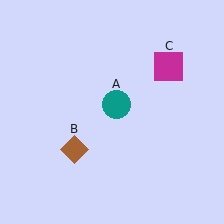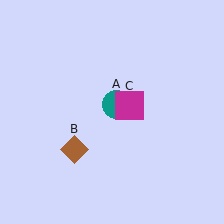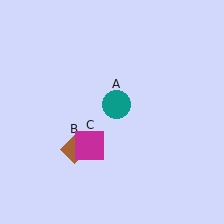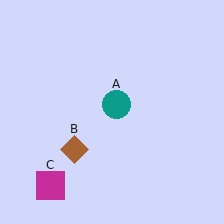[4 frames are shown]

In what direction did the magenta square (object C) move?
The magenta square (object C) moved down and to the left.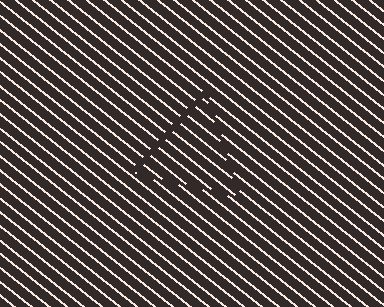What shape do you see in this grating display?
An illusory triangle. The interior of the shape contains the same grating, shifted by half a period — the contour is defined by the phase discontinuity where line-ends from the inner and outer gratings abut.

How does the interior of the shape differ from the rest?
The interior of the shape contains the same grating, shifted by half a period — the contour is defined by the phase discontinuity where line-ends from the inner and outer gratings abut.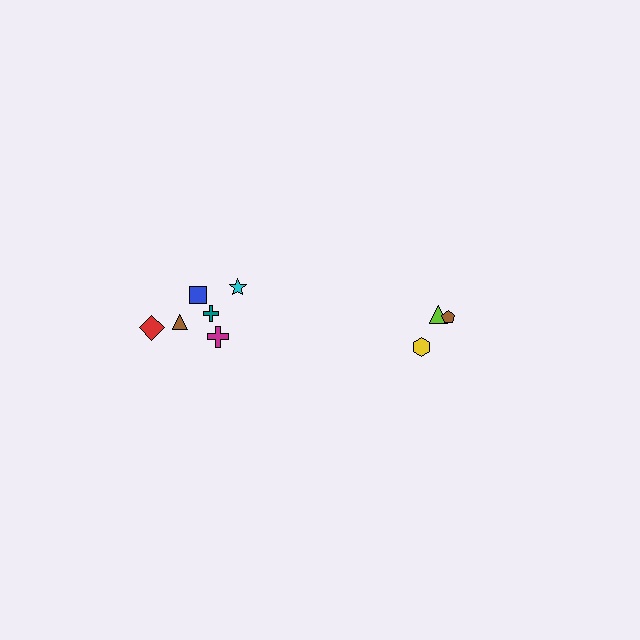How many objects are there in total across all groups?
There are 9 objects.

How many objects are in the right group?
There are 3 objects.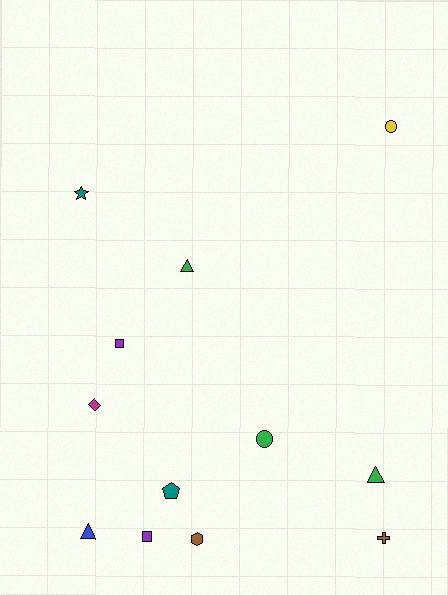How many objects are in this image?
There are 12 objects.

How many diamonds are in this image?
There is 1 diamond.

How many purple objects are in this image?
There are 2 purple objects.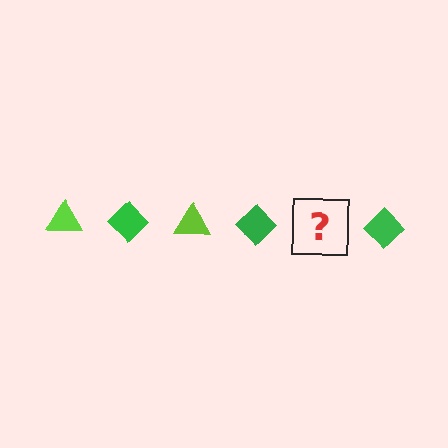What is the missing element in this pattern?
The missing element is a lime triangle.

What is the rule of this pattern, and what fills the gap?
The rule is that the pattern alternates between lime triangle and green diamond. The gap should be filled with a lime triangle.